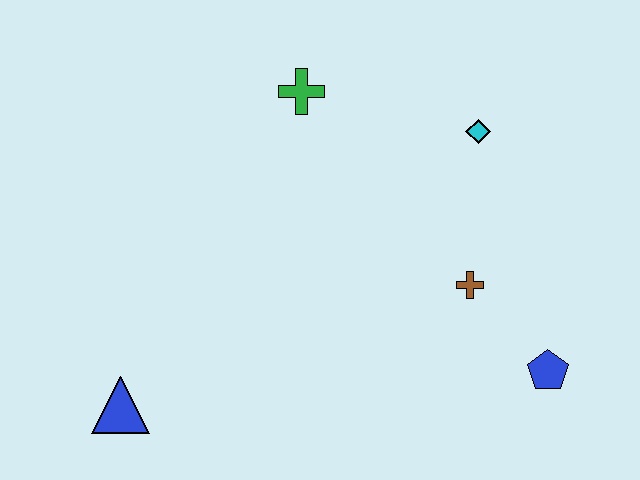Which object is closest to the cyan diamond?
The brown cross is closest to the cyan diamond.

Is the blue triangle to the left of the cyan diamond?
Yes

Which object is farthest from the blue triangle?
The cyan diamond is farthest from the blue triangle.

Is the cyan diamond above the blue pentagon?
Yes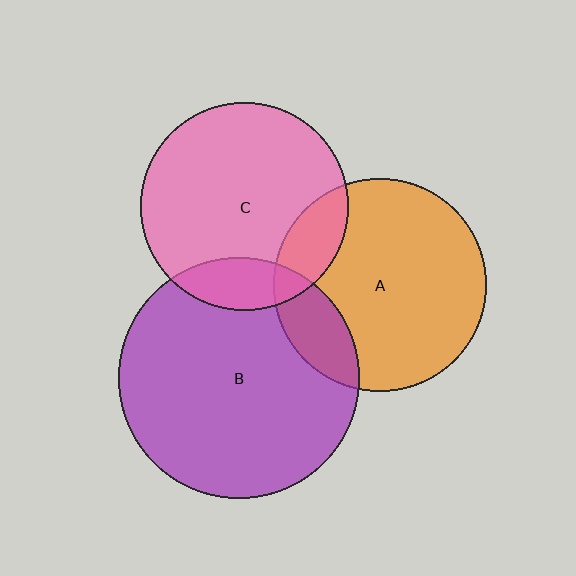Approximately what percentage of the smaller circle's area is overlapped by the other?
Approximately 15%.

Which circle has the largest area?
Circle B (purple).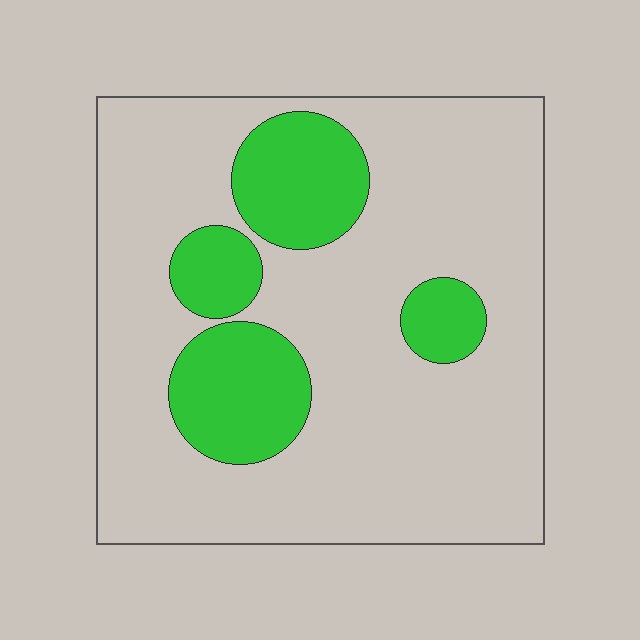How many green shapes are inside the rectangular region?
4.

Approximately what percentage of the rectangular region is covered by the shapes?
Approximately 20%.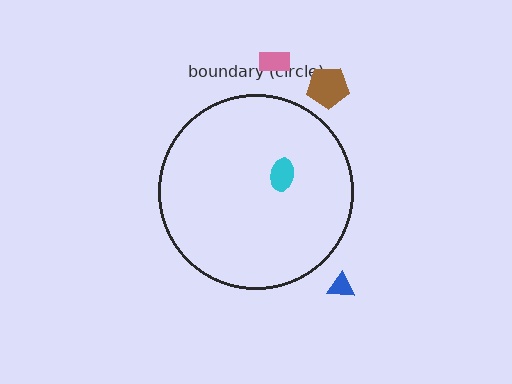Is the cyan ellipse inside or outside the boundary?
Inside.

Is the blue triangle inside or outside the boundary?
Outside.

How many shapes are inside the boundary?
1 inside, 3 outside.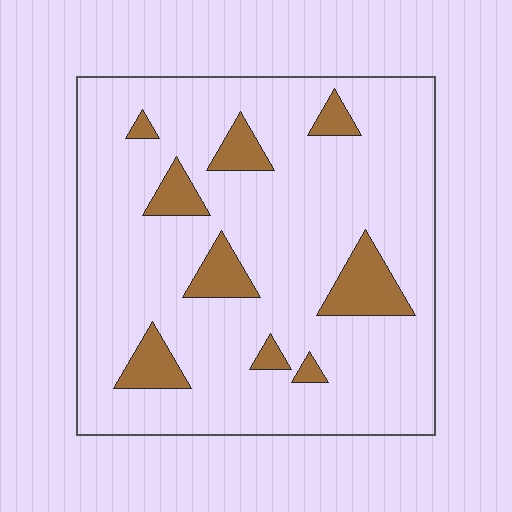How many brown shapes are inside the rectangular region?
9.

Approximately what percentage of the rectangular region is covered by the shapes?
Approximately 15%.